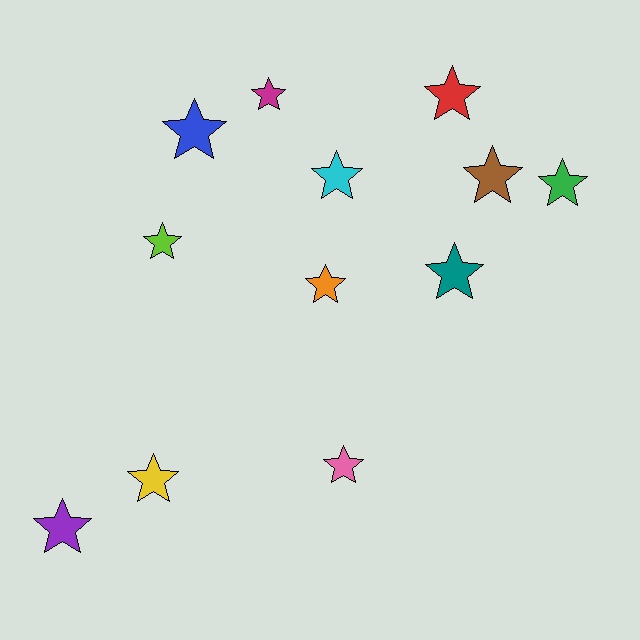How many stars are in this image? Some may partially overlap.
There are 12 stars.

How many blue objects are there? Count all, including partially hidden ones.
There is 1 blue object.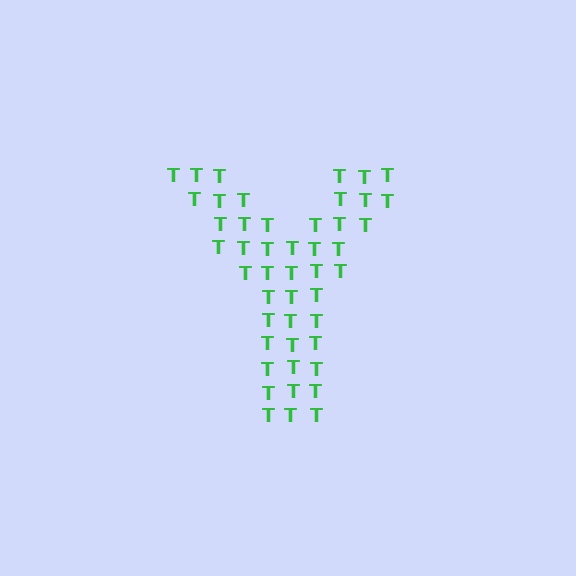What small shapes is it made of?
It is made of small letter T's.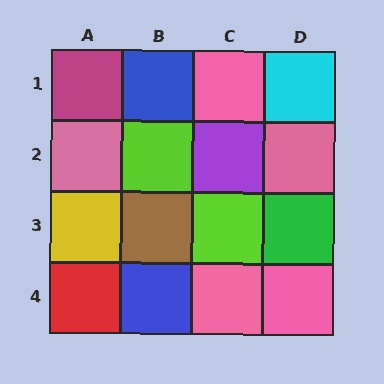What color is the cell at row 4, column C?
Pink.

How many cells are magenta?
1 cell is magenta.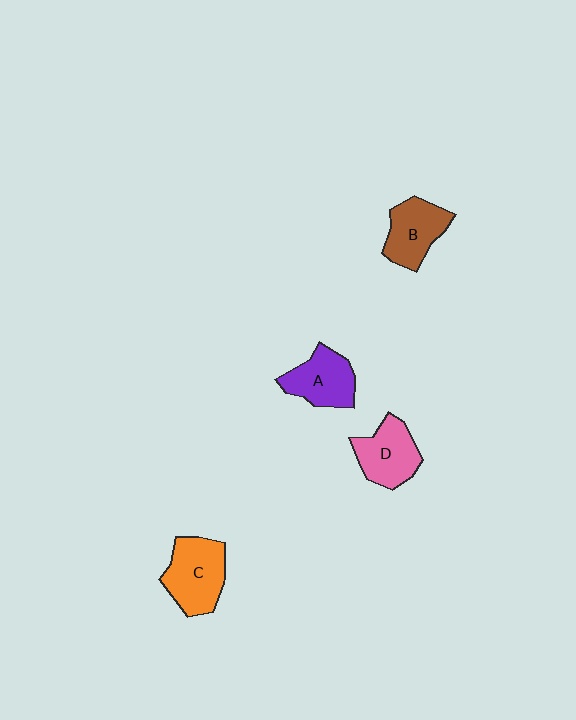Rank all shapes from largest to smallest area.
From largest to smallest: C (orange), D (pink), A (purple), B (brown).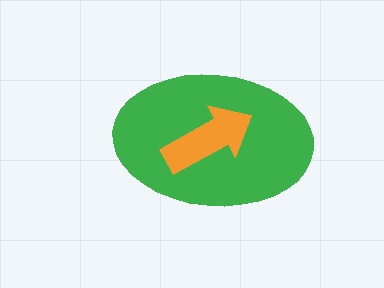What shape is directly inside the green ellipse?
The orange arrow.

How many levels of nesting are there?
2.